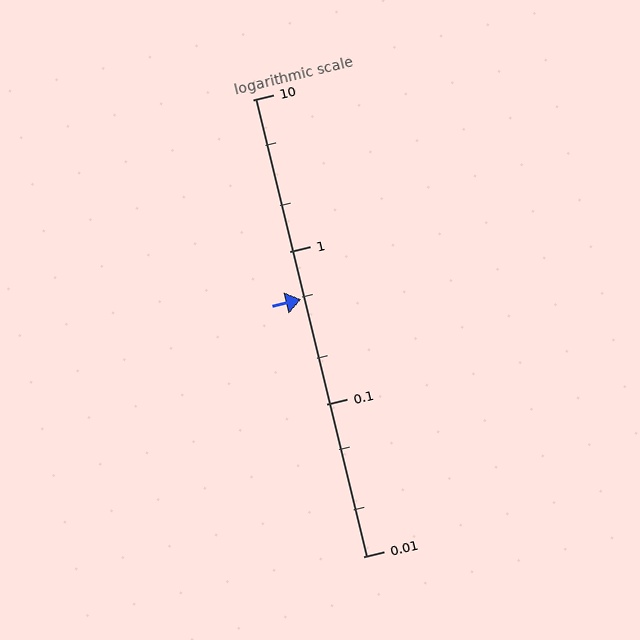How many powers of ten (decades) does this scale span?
The scale spans 3 decades, from 0.01 to 10.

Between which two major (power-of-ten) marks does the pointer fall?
The pointer is between 0.1 and 1.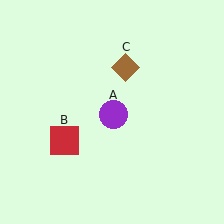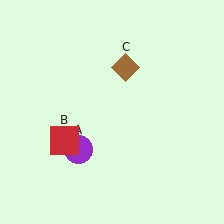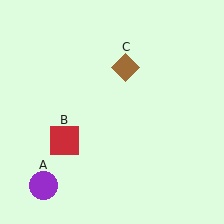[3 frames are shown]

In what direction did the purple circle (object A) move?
The purple circle (object A) moved down and to the left.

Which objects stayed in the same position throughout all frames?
Red square (object B) and brown diamond (object C) remained stationary.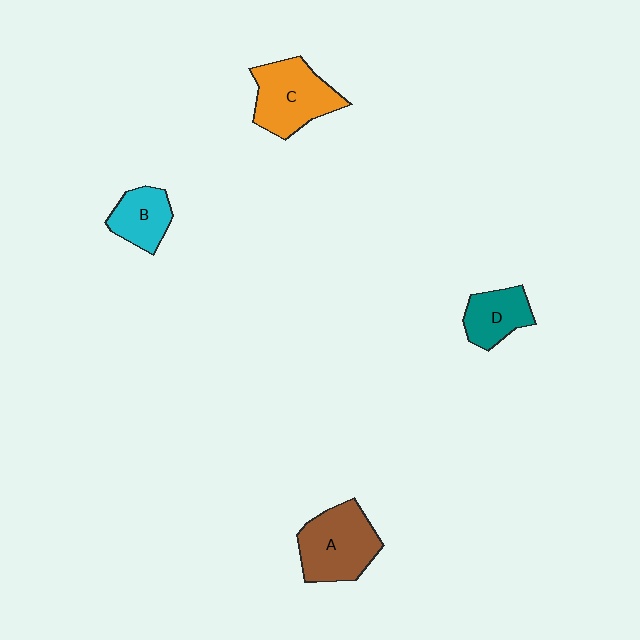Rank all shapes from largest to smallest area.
From largest to smallest: A (brown), C (orange), D (teal), B (cyan).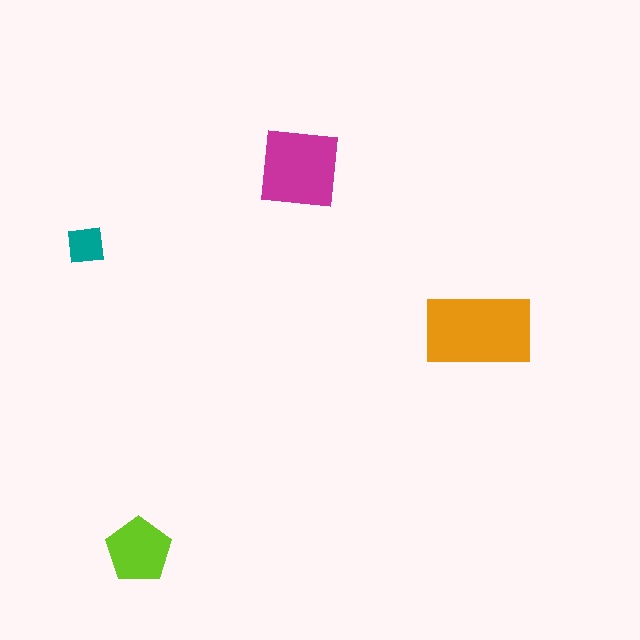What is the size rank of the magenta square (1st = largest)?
2nd.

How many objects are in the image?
There are 4 objects in the image.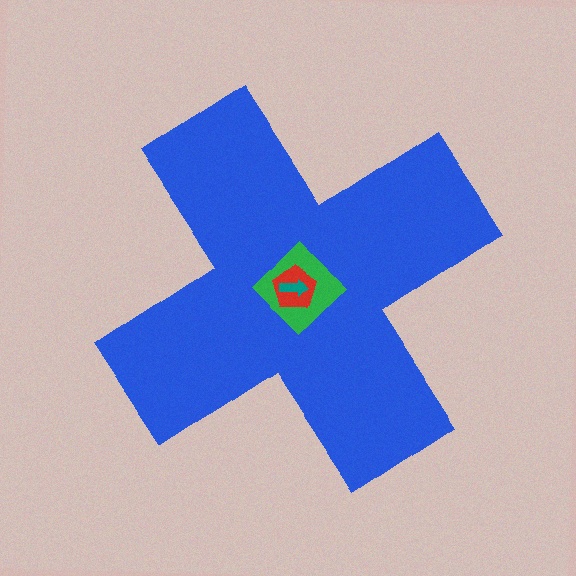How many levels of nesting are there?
4.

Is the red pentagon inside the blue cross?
Yes.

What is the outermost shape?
The blue cross.